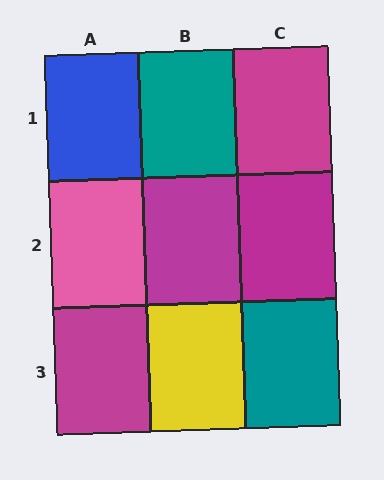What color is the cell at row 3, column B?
Yellow.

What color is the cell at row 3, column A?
Magenta.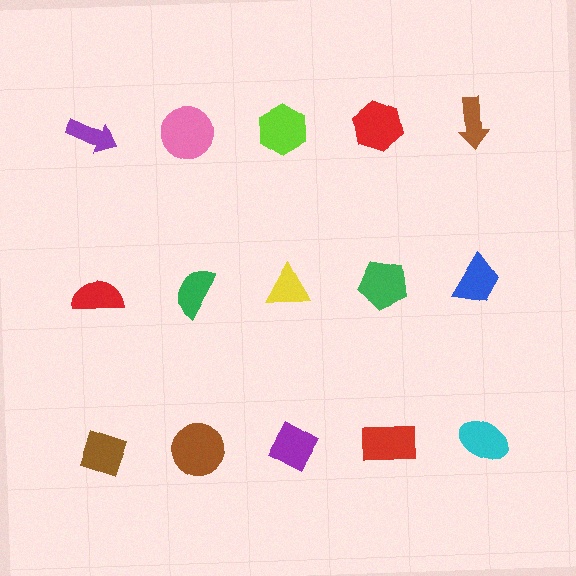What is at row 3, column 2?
A brown circle.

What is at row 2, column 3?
A yellow triangle.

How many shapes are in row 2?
5 shapes.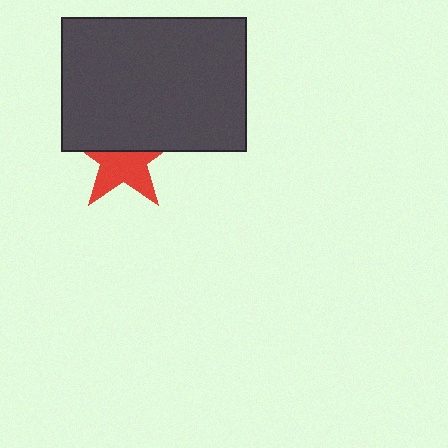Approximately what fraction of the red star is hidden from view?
Roughly 43% of the red star is hidden behind the dark gray rectangle.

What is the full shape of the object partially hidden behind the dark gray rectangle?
The partially hidden object is a red star.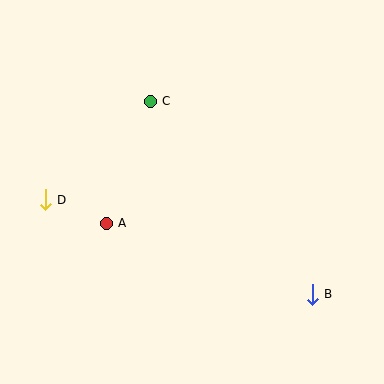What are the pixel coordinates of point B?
Point B is at (312, 294).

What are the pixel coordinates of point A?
Point A is at (106, 223).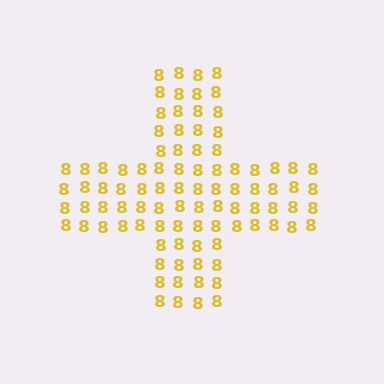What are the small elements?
The small elements are digit 8's.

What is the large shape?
The large shape is a cross.